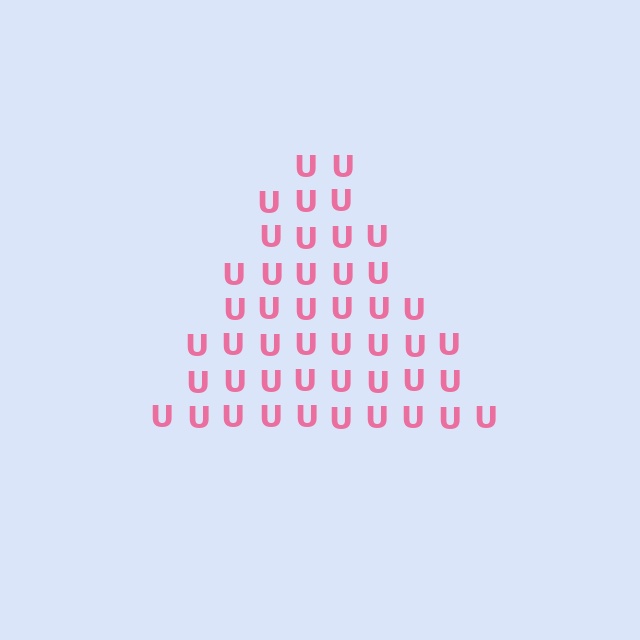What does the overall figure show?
The overall figure shows a triangle.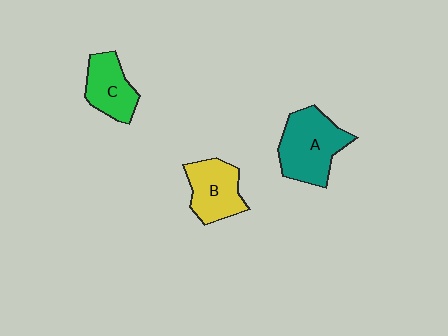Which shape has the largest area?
Shape A (teal).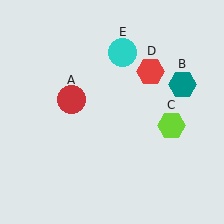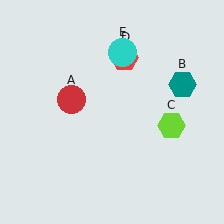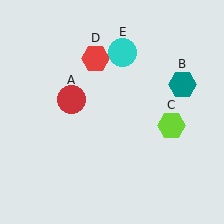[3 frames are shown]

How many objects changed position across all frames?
1 object changed position: red hexagon (object D).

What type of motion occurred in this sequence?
The red hexagon (object D) rotated counterclockwise around the center of the scene.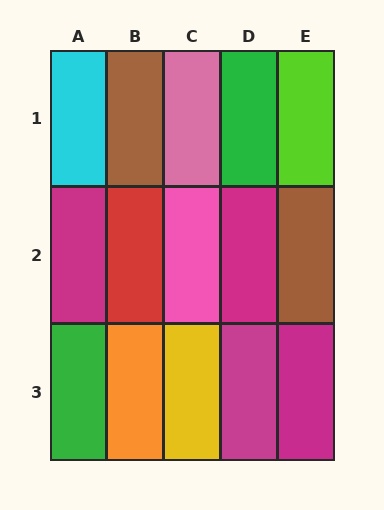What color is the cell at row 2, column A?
Magenta.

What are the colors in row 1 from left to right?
Cyan, brown, pink, green, lime.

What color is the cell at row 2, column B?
Red.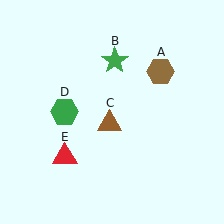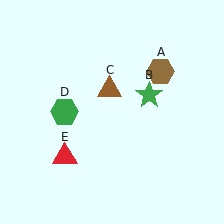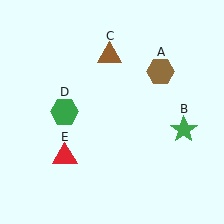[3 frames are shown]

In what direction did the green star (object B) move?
The green star (object B) moved down and to the right.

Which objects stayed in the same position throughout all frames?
Brown hexagon (object A) and green hexagon (object D) and red triangle (object E) remained stationary.